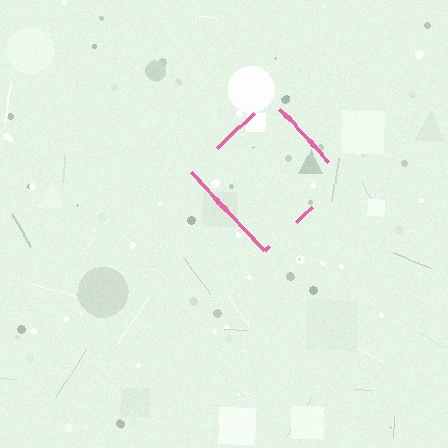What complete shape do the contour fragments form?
The contour fragments form a diamond.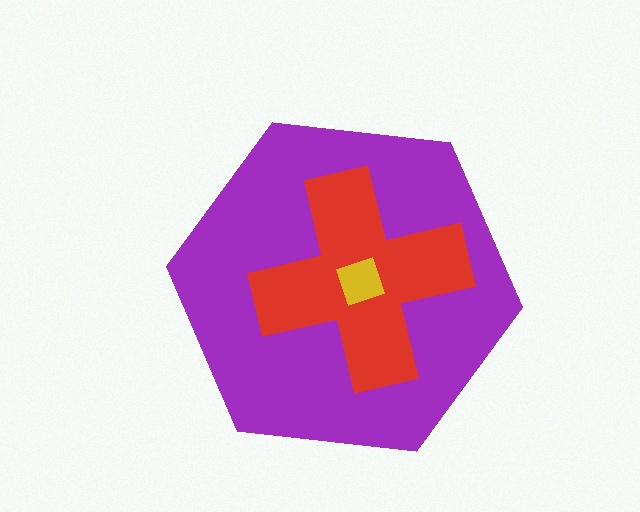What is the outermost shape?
The purple hexagon.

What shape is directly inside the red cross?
The yellow square.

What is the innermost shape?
The yellow square.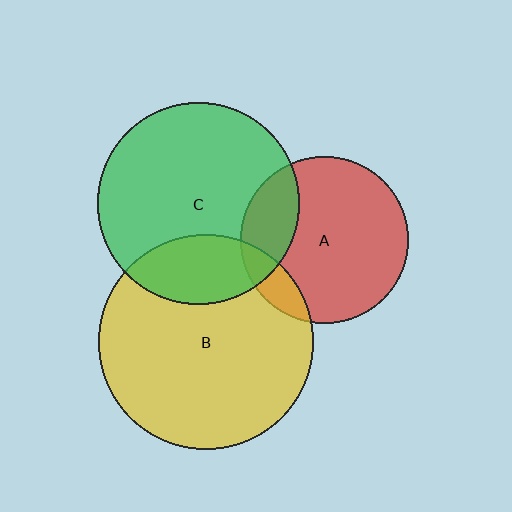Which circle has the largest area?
Circle B (yellow).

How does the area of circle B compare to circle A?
Approximately 1.6 times.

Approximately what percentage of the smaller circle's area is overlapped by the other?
Approximately 25%.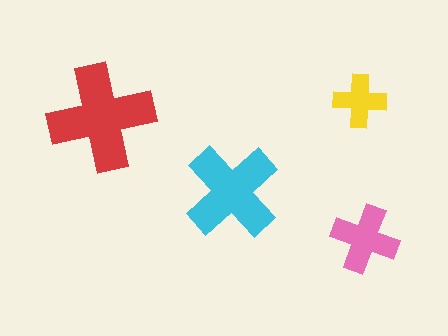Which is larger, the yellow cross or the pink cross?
The pink one.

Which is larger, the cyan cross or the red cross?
The red one.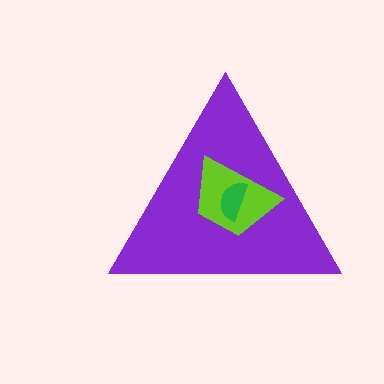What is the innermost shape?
The green semicircle.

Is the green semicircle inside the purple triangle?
Yes.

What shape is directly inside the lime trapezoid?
The green semicircle.